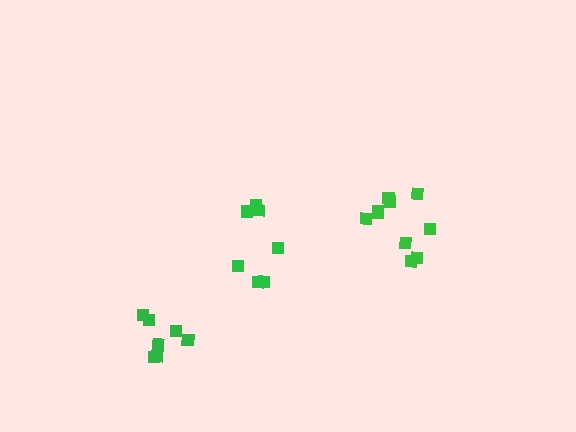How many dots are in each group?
Group 1: 7 dots, Group 2: 7 dots, Group 3: 10 dots (24 total).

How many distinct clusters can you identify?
There are 3 distinct clusters.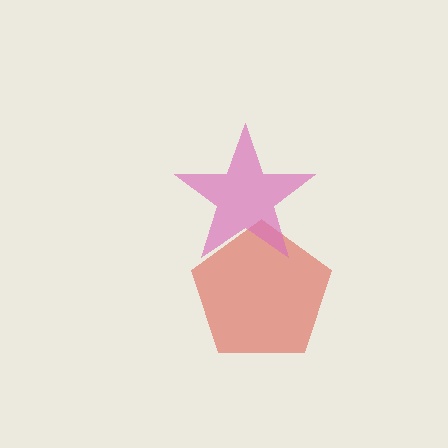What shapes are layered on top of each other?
The layered shapes are: a red pentagon, a pink star.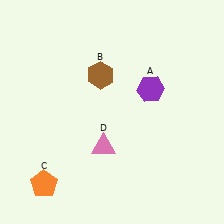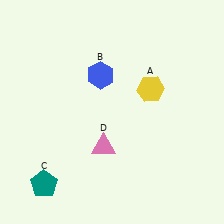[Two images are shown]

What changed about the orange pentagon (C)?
In Image 1, C is orange. In Image 2, it changed to teal.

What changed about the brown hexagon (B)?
In Image 1, B is brown. In Image 2, it changed to blue.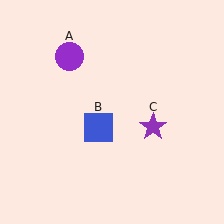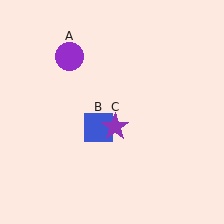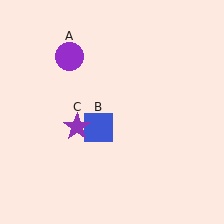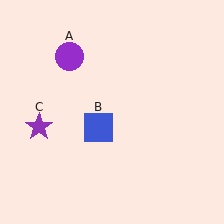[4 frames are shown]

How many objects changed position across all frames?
1 object changed position: purple star (object C).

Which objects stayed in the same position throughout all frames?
Purple circle (object A) and blue square (object B) remained stationary.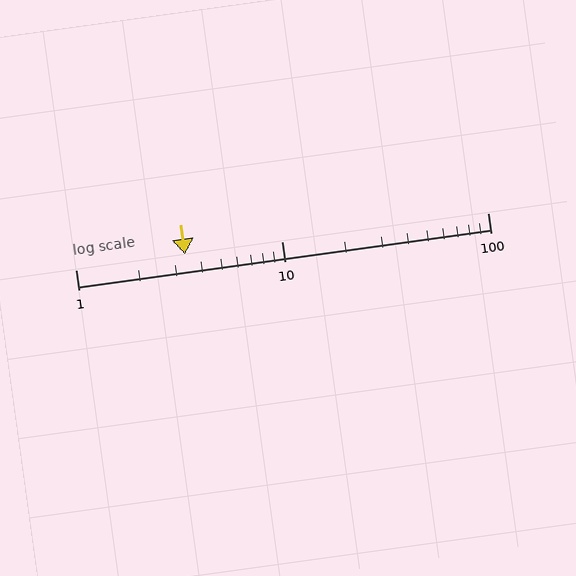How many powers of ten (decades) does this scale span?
The scale spans 2 decades, from 1 to 100.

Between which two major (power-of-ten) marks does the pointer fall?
The pointer is between 1 and 10.